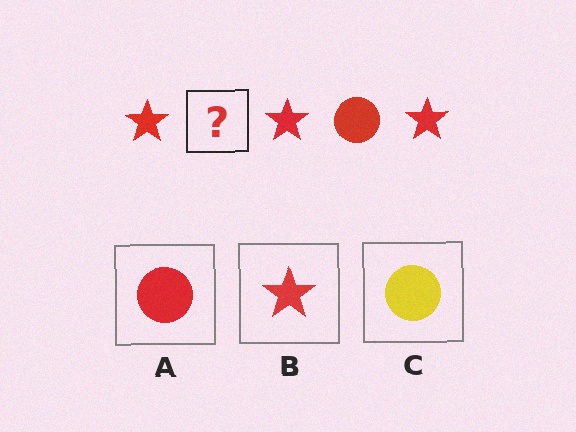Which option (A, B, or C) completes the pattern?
A.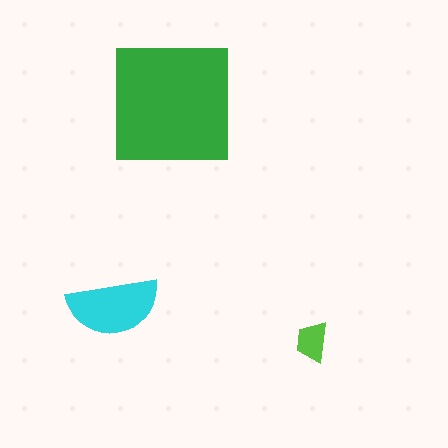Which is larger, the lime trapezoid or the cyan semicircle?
The cyan semicircle.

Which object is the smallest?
The lime trapezoid.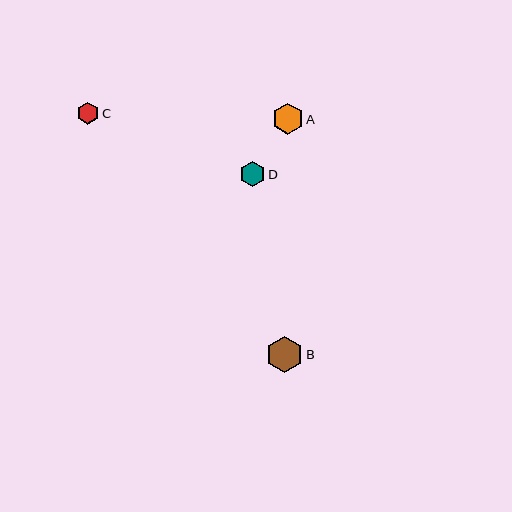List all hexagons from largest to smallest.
From largest to smallest: B, A, D, C.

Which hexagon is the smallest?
Hexagon C is the smallest with a size of approximately 22 pixels.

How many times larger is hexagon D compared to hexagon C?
Hexagon D is approximately 1.1 times the size of hexagon C.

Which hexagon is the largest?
Hexagon B is the largest with a size of approximately 37 pixels.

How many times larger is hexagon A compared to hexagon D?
Hexagon A is approximately 1.2 times the size of hexagon D.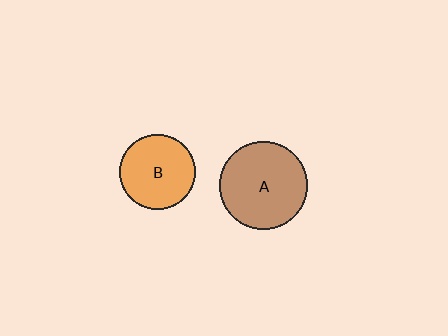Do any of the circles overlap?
No, none of the circles overlap.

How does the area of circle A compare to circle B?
Approximately 1.4 times.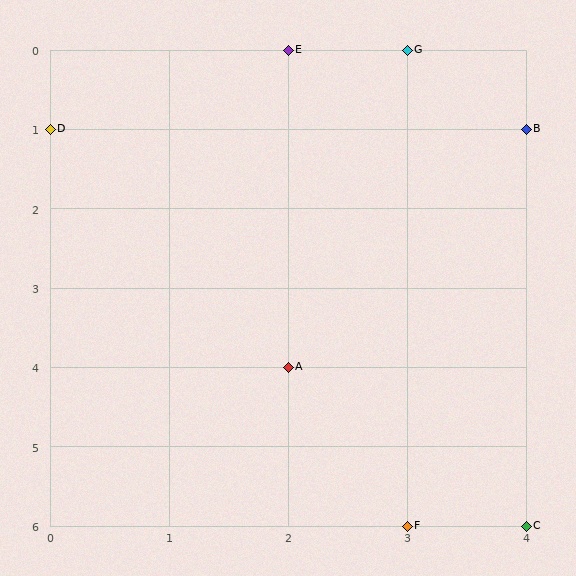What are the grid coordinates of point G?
Point G is at grid coordinates (3, 0).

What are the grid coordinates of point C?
Point C is at grid coordinates (4, 6).